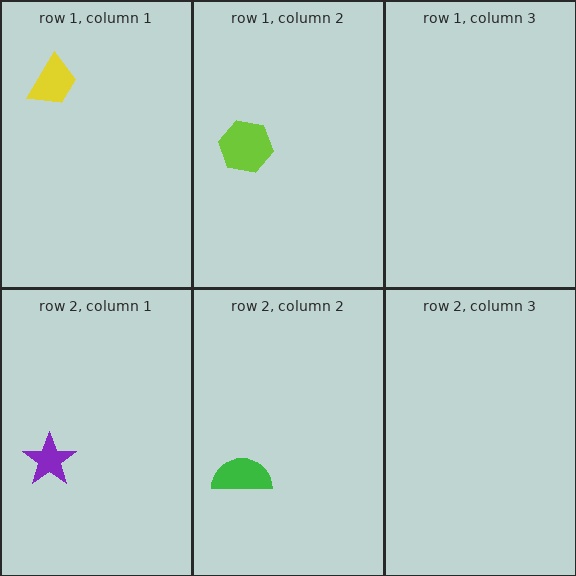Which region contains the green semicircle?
The row 2, column 2 region.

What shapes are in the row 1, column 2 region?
The lime hexagon.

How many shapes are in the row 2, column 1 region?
1.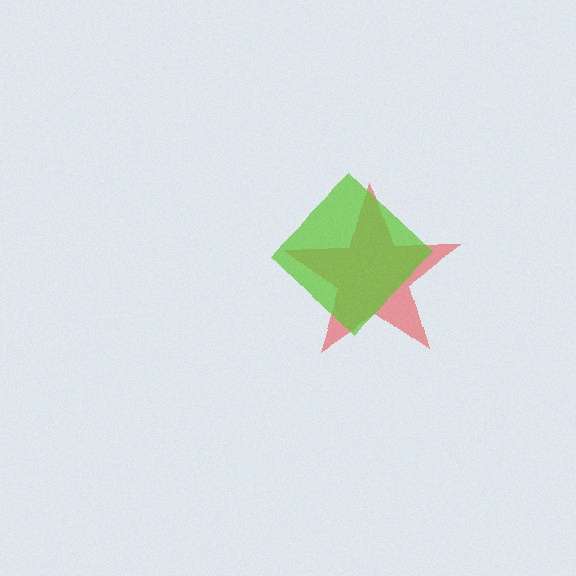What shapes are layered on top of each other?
The layered shapes are: a red star, a lime diamond.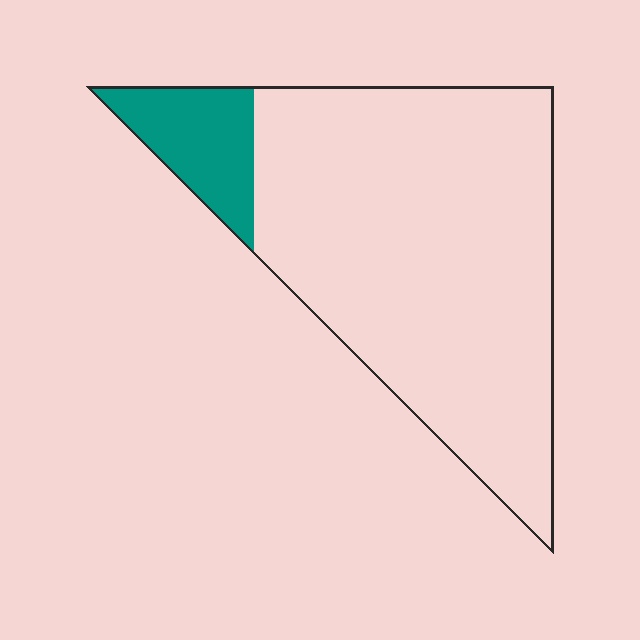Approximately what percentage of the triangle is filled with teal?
Approximately 15%.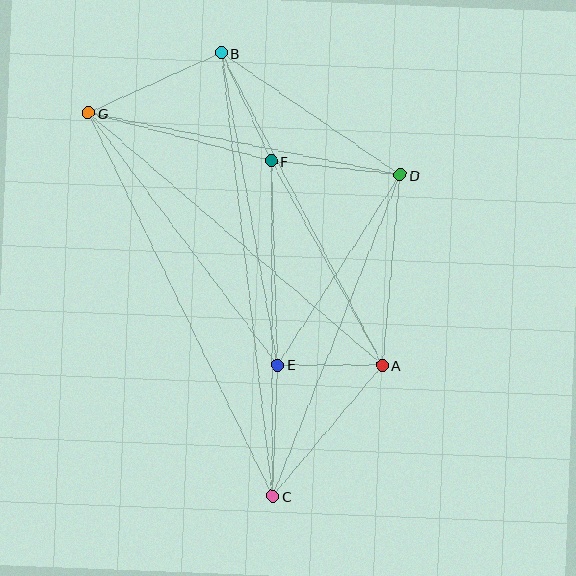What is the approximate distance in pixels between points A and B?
The distance between A and B is approximately 352 pixels.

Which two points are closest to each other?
Points A and E are closest to each other.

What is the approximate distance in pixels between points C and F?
The distance between C and F is approximately 335 pixels.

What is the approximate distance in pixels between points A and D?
The distance between A and D is approximately 192 pixels.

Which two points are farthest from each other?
Points B and C are farthest from each other.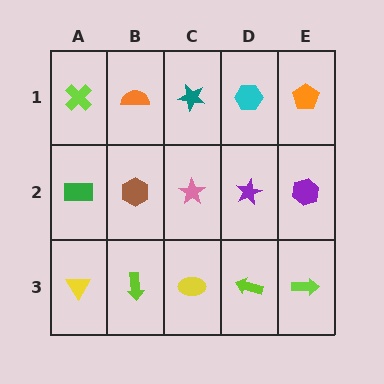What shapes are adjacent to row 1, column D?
A purple star (row 2, column D), a teal star (row 1, column C), an orange pentagon (row 1, column E).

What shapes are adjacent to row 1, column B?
A brown hexagon (row 2, column B), a lime cross (row 1, column A), a teal star (row 1, column C).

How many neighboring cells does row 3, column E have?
2.